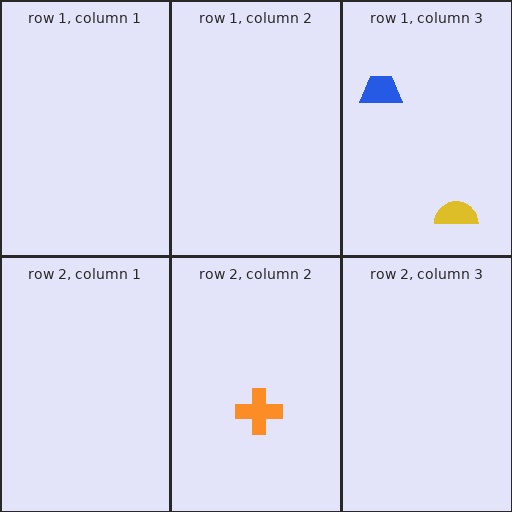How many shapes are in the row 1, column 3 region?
2.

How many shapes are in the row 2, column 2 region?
1.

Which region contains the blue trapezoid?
The row 1, column 3 region.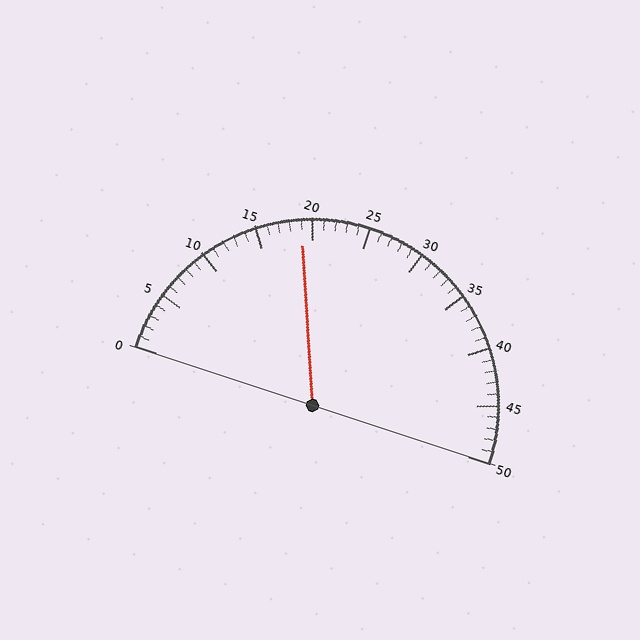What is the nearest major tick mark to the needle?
The nearest major tick mark is 20.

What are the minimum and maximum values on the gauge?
The gauge ranges from 0 to 50.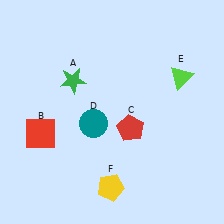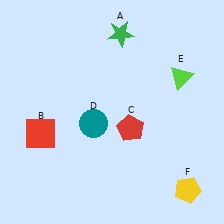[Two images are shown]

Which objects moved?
The objects that moved are: the green star (A), the yellow pentagon (F).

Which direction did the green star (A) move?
The green star (A) moved right.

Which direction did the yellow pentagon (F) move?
The yellow pentagon (F) moved right.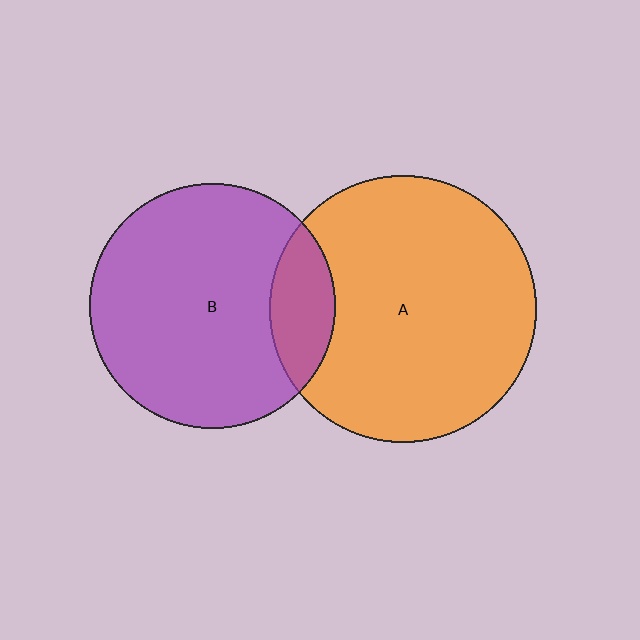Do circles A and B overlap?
Yes.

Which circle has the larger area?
Circle A (orange).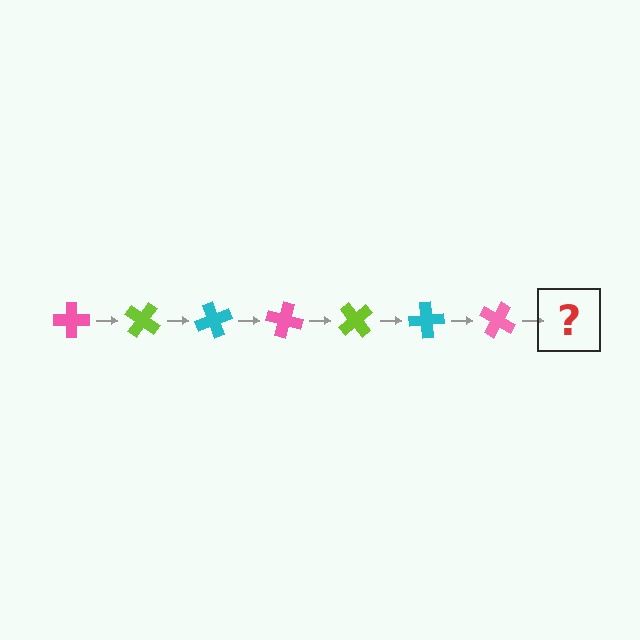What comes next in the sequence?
The next element should be a lime cross, rotated 245 degrees from the start.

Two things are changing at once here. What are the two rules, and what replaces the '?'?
The two rules are that it rotates 35 degrees each step and the color cycles through pink, lime, and cyan. The '?' should be a lime cross, rotated 245 degrees from the start.